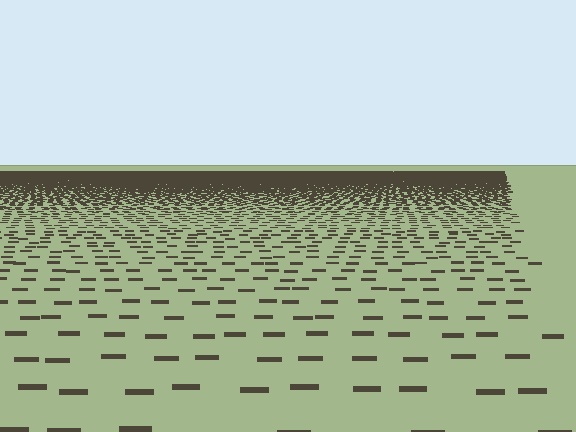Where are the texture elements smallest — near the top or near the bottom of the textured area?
Near the top.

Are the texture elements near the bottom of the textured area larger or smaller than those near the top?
Larger. Near the bottom, elements are closer to the viewer and appear at a bigger on-screen size.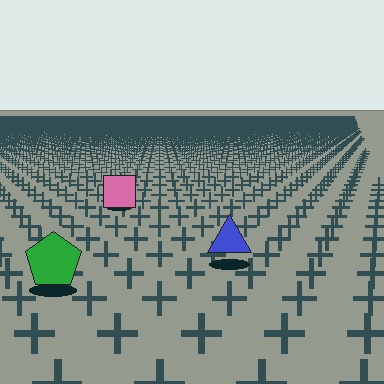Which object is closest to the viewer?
The green pentagon is closest. The texture marks near it are larger and more spread out.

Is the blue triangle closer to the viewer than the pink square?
Yes. The blue triangle is closer — you can tell from the texture gradient: the ground texture is coarser near it.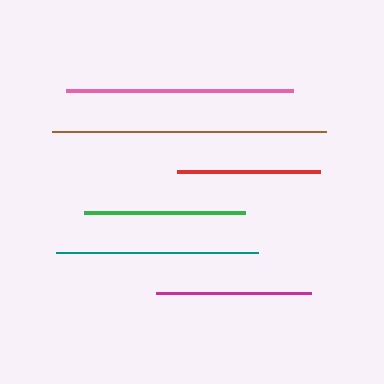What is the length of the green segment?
The green segment is approximately 161 pixels long.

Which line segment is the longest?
The brown line is the longest at approximately 274 pixels.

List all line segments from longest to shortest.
From longest to shortest: brown, pink, teal, green, magenta, red.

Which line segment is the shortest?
The red line is the shortest at approximately 143 pixels.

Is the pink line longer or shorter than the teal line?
The pink line is longer than the teal line.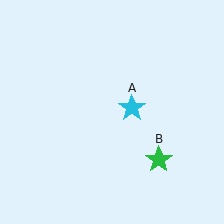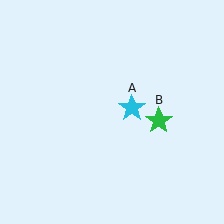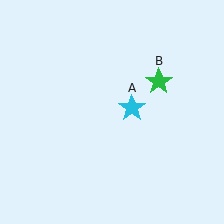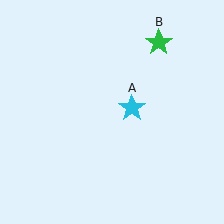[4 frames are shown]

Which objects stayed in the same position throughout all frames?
Cyan star (object A) remained stationary.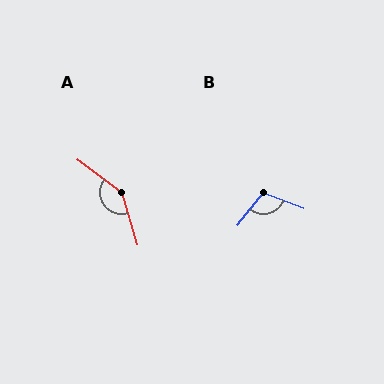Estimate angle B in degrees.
Approximately 107 degrees.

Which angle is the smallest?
B, at approximately 107 degrees.